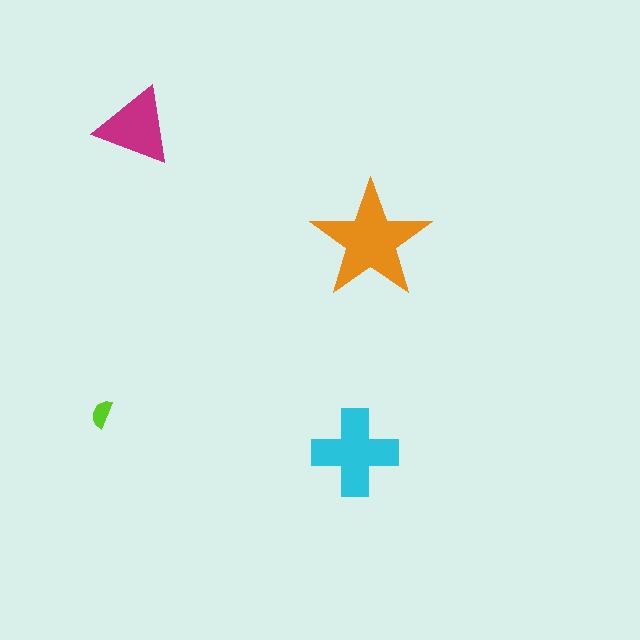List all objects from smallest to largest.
The lime semicircle, the magenta triangle, the cyan cross, the orange star.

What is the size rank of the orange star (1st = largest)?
1st.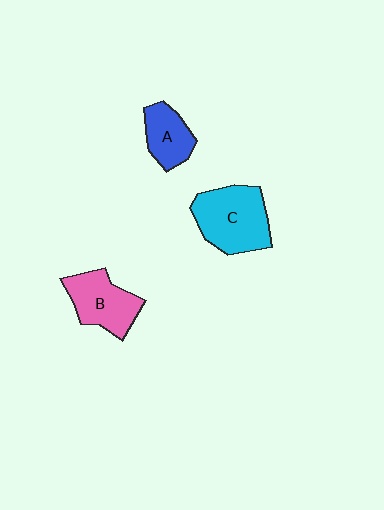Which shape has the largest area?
Shape C (cyan).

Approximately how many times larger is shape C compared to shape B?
Approximately 1.3 times.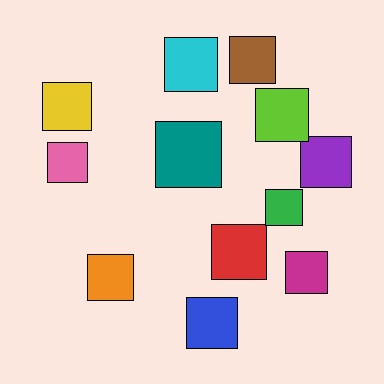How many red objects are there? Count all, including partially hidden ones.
There is 1 red object.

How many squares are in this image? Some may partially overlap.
There are 12 squares.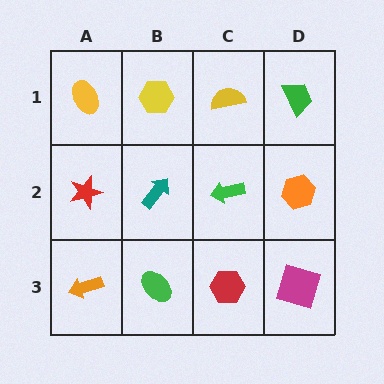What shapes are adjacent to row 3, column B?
A teal arrow (row 2, column B), an orange arrow (row 3, column A), a red hexagon (row 3, column C).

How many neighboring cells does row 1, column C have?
3.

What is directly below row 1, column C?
A green arrow.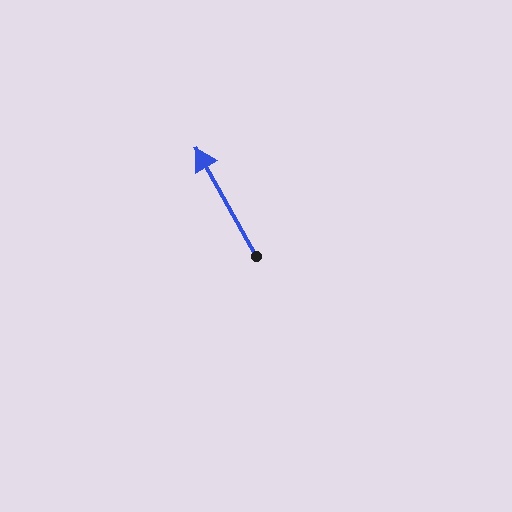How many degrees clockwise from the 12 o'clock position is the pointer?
Approximately 331 degrees.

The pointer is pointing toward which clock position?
Roughly 11 o'clock.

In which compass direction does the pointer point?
Northwest.